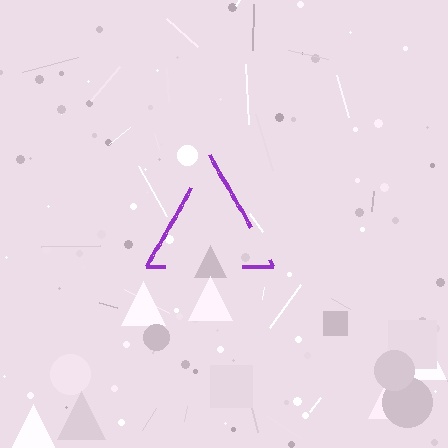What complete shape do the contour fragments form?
The contour fragments form a triangle.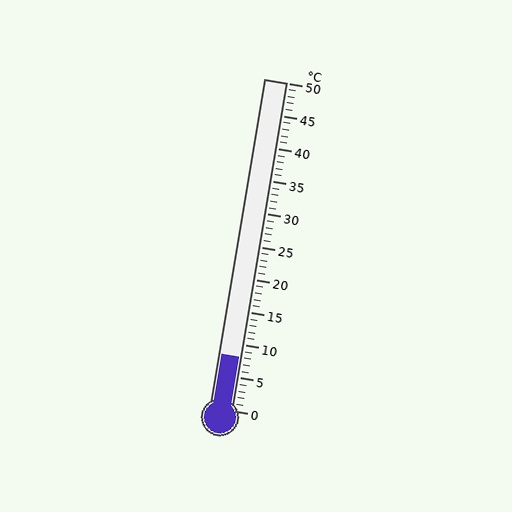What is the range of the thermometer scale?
The thermometer scale ranges from 0°C to 50°C.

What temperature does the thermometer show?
The thermometer shows approximately 8°C.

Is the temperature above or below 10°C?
The temperature is below 10°C.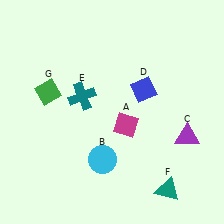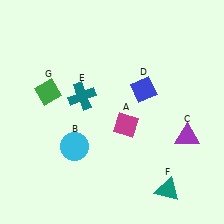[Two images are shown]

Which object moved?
The cyan circle (B) moved left.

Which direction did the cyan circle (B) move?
The cyan circle (B) moved left.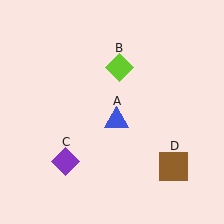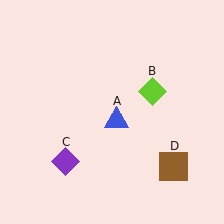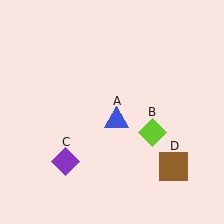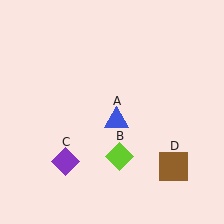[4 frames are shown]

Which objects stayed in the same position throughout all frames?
Blue triangle (object A) and purple diamond (object C) and brown square (object D) remained stationary.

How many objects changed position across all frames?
1 object changed position: lime diamond (object B).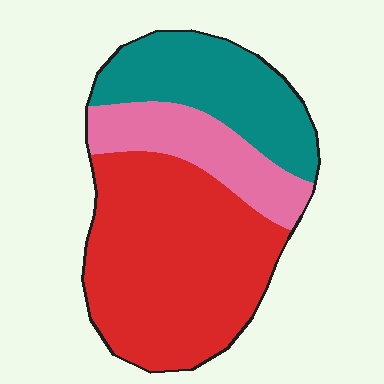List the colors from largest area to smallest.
From largest to smallest: red, teal, pink.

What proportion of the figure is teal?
Teal takes up between a sixth and a third of the figure.